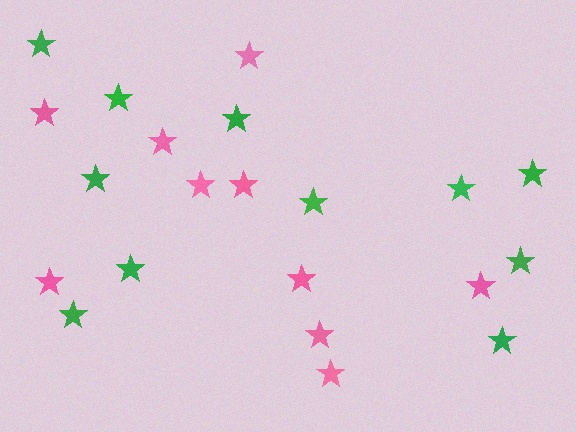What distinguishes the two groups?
There are 2 groups: one group of pink stars (10) and one group of green stars (11).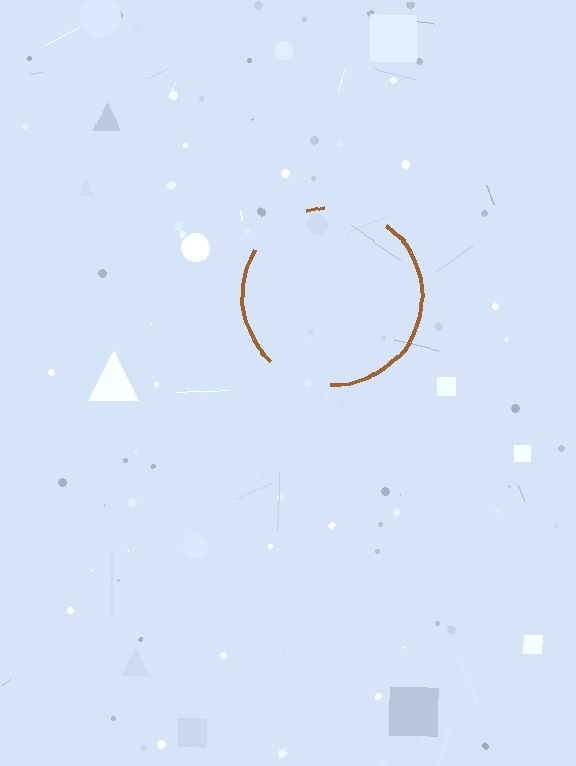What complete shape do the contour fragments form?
The contour fragments form a circle.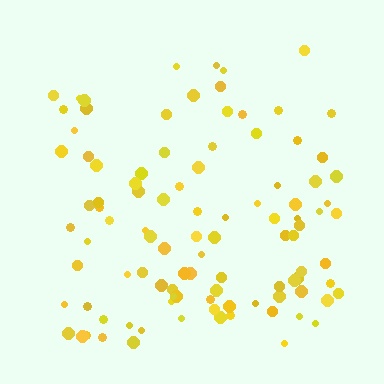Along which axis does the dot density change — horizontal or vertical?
Vertical.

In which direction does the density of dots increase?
From top to bottom, with the bottom side densest.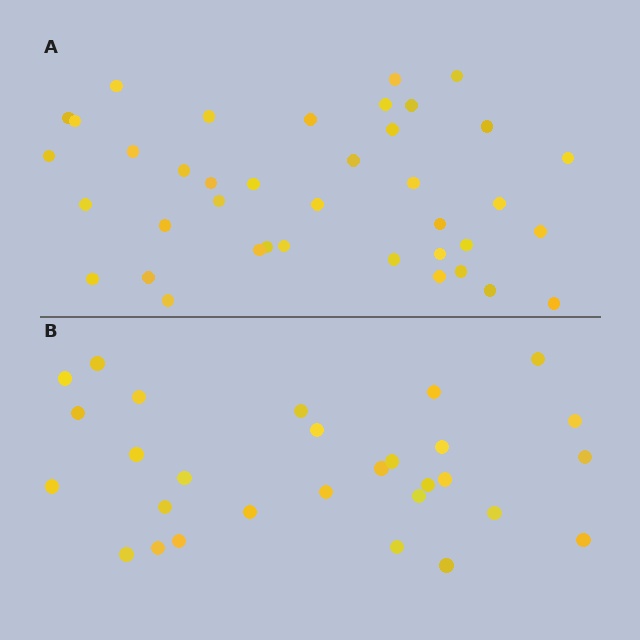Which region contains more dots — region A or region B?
Region A (the top region) has more dots.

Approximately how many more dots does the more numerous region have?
Region A has roughly 10 or so more dots than region B.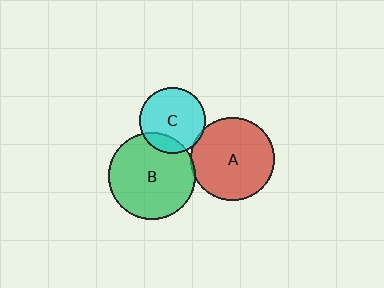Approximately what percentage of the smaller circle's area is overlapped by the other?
Approximately 5%.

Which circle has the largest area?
Circle B (green).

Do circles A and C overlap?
Yes.